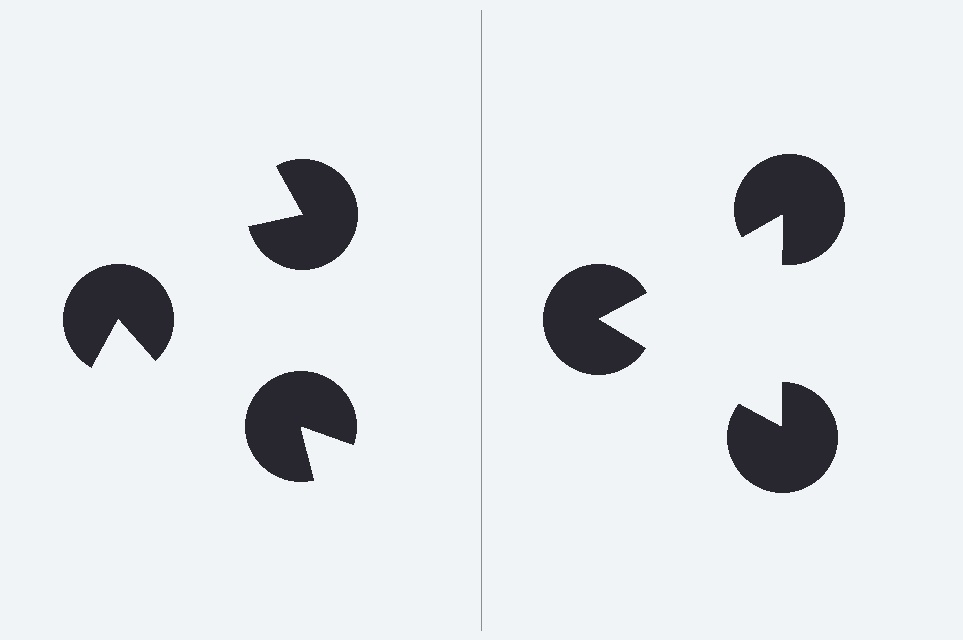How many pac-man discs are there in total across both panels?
6 — 3 on each side.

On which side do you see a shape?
An illusory triangle appears on the right side. On the left side the wedge cuts are rotated, so no coherent shape forms.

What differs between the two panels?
The pac-man discs are positioned identically on both sides; only the wedge orientations differ. On the right they align to a triangle; on the left they are misaligned.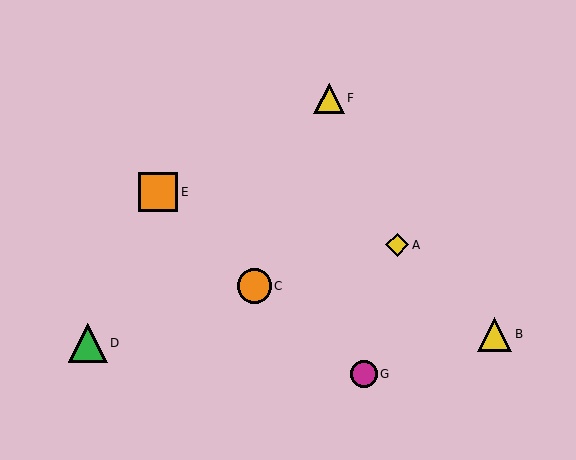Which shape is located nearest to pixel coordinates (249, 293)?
The orange circle (labeled C) at (254, 286) is nearest to that location.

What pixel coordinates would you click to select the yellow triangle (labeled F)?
Click at (329, 98) to select the yellow triangle F.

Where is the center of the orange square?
The center of the orange square is at (158, 192).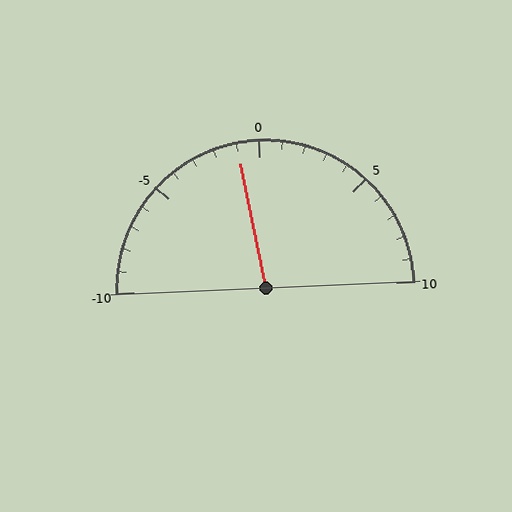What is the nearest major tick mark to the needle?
The nearest major tick mark is 0.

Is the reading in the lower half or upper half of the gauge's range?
The reading is in the lower half of the range (-10 to 10).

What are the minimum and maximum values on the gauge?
The gauge ranges from -10 to 10.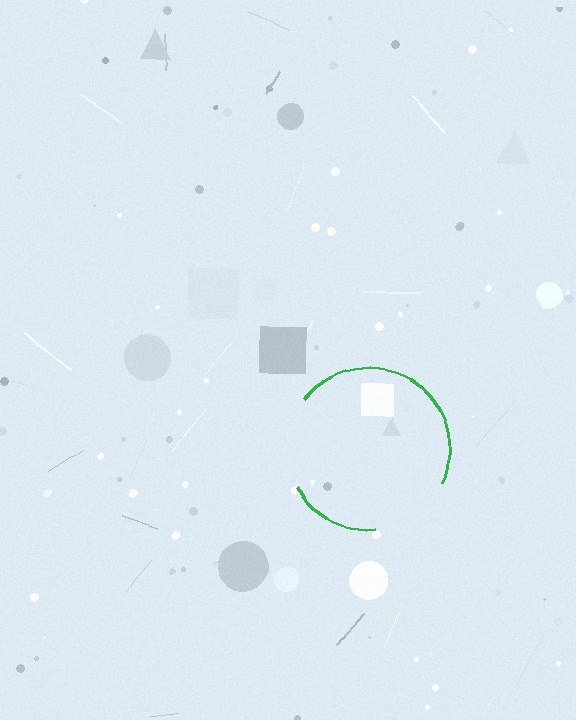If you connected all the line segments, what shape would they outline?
They would outline a circle.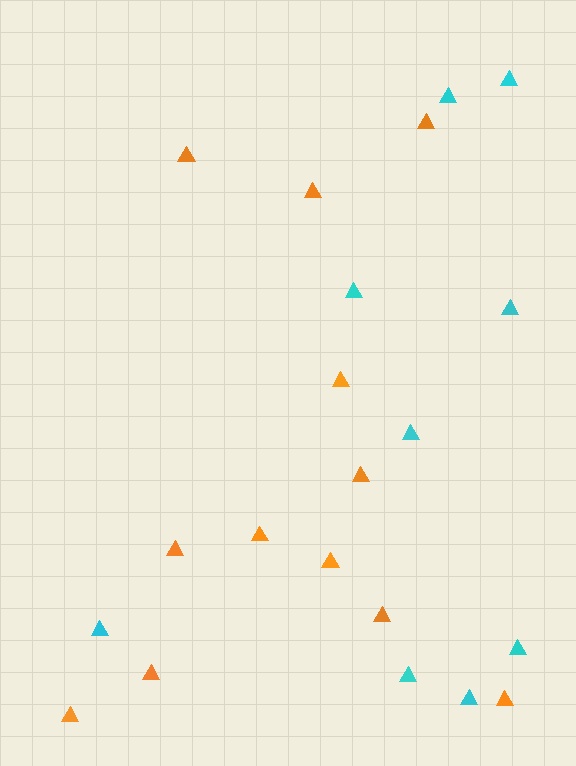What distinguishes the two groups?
There are 2 groups: one group of cyan triangles (9) and one group of orange triangles (12).